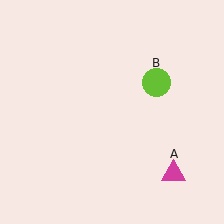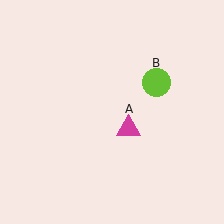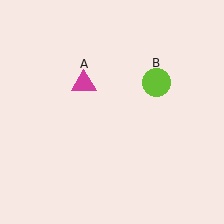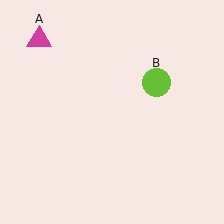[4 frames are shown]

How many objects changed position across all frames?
1 object changed position: magenta triangle (object A).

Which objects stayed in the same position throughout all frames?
Lime circle (object B) remained stationary.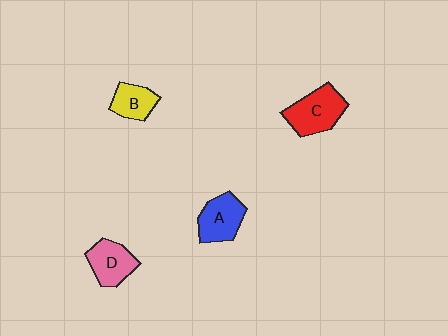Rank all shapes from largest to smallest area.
From largest to smallest: C (red), A (blue), D (pink), B (yellow).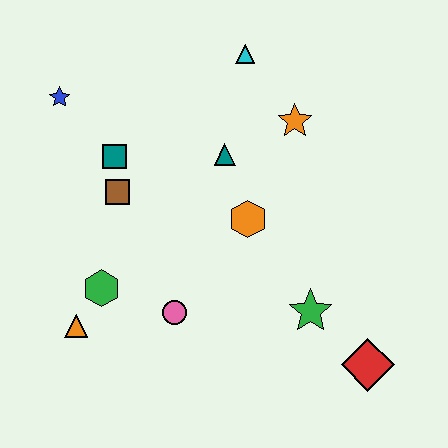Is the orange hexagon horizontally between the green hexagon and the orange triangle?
No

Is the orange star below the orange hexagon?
No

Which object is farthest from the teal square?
The red diamond is farthest from the teal square.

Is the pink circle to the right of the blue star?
Yes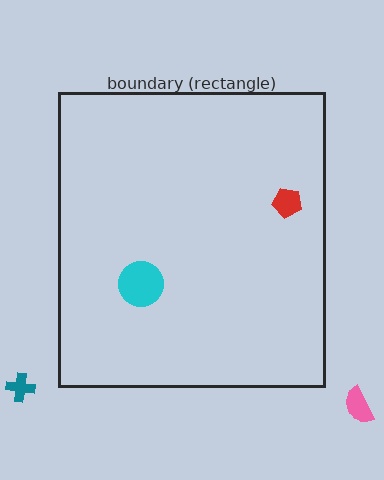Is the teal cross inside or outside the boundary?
Outside.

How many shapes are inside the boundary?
2 inside, 2 outside.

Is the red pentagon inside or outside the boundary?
Inside.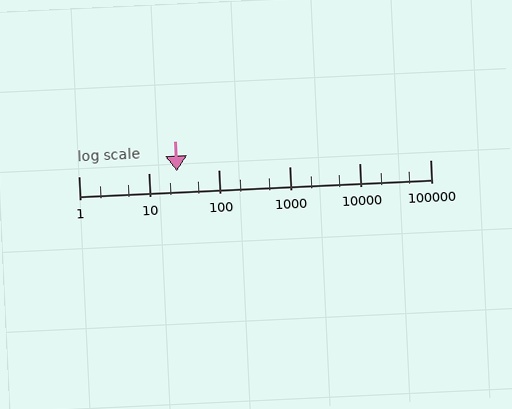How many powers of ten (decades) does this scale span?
The scale spans 5 decades, from 1 to 100000.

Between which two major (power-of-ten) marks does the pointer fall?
The pointer is between 10 and 100.